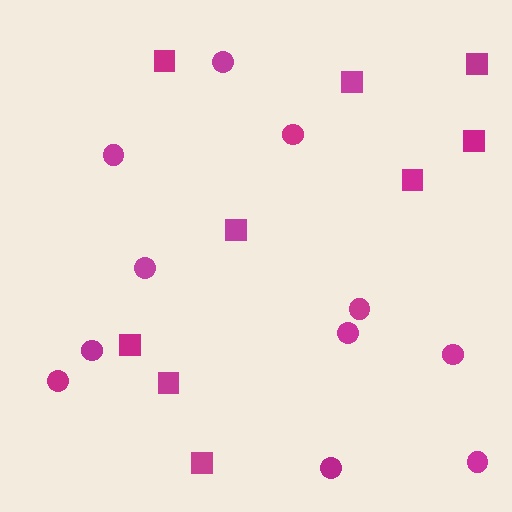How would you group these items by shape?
There are 2 groups: one group of circles (11) and one group of squares (9).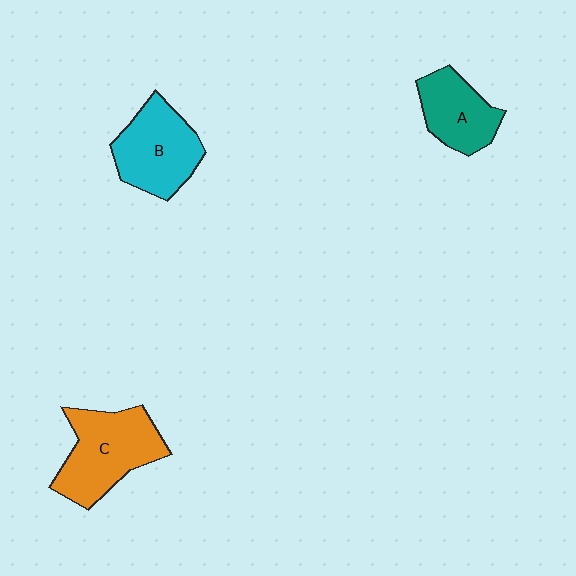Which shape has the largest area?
Shape C (orange).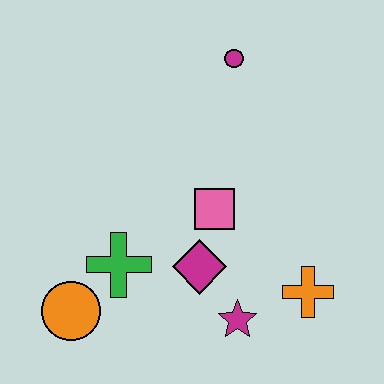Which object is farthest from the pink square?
The orange circle is farthest from the pink square.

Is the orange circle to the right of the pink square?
No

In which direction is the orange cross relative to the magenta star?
The orange cross is to the right of the magenta star.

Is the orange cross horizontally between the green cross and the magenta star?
No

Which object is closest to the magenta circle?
The pink square is closest to the magenta circle.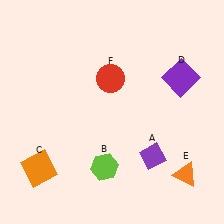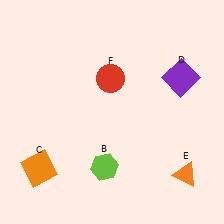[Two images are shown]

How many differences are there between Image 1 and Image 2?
There is 1 difference between the two images.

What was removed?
The purple diamond (A) was removed in Image 2.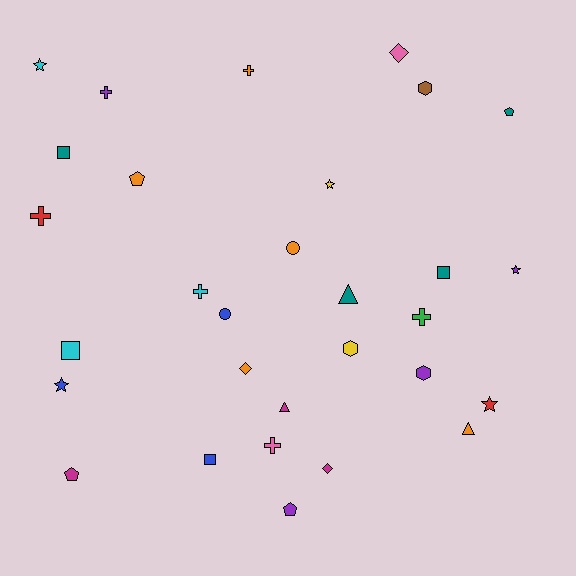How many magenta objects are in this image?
There are 3 magenta objects.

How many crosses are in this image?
There are 6 crosses.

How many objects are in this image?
There are 30 objects.